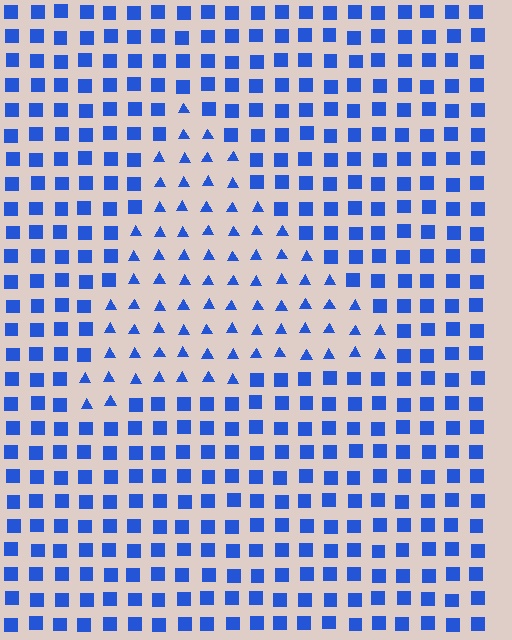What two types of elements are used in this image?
The image uses triangles inside the triangle region and squares outside it.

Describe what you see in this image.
The image is filled with small blue elements arranged in a uniform grid. A triangle-shaped region contains triangles, while the surrounding area contains squares. The boundary is defined purely by the change in element shape.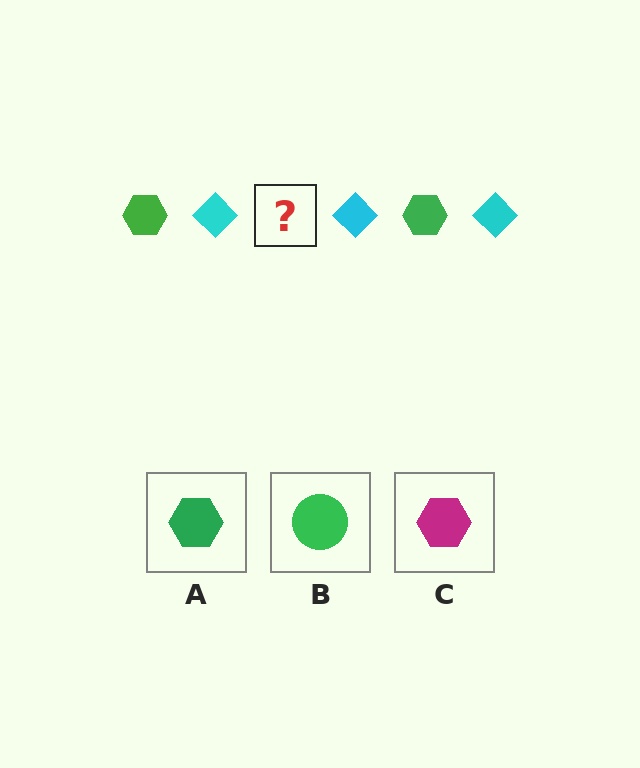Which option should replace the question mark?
Option A.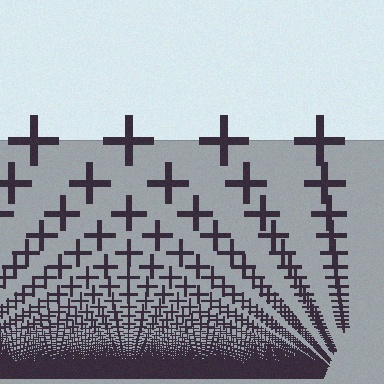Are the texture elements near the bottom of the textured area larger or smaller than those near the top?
Smaller. The gradient is inverted — elements near the bottom are smaller and denser.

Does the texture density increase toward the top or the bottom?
Density increases toward the bottom.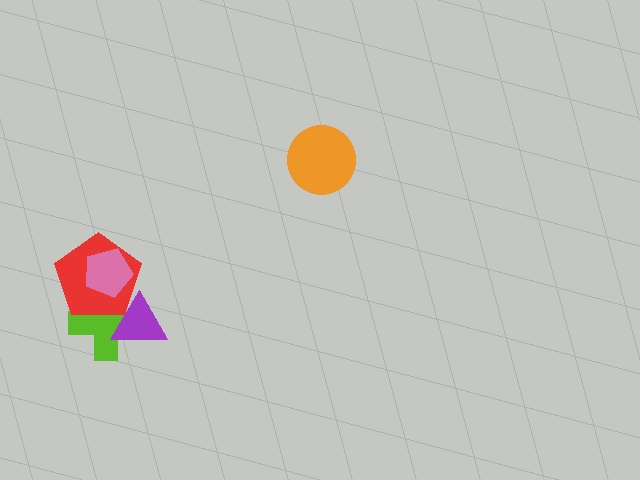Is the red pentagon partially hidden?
Yes, it is partially covered by another shape.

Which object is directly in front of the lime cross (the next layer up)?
The red pentagon is directly in front of the lime cross.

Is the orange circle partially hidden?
No, no other shape covers it.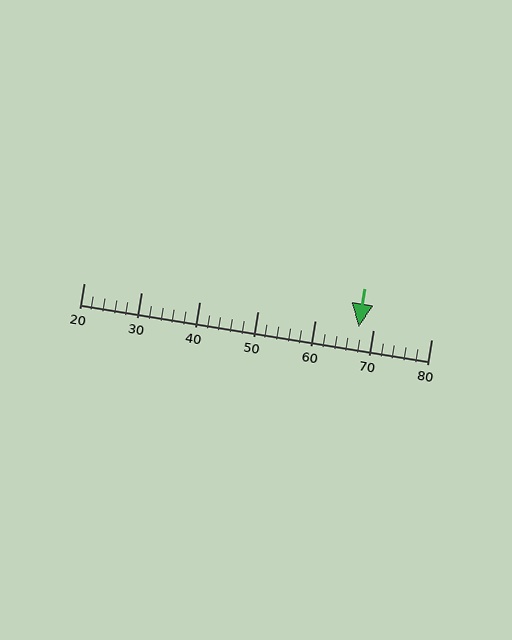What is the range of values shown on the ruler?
The ruler shows values from 20 to 80.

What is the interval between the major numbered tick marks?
The major tick marks are spaced 10 units apart.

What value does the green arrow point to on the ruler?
The green arrow points to approximately 67.